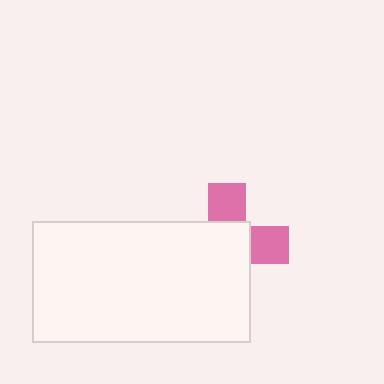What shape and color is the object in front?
The object in front is a white rectangle.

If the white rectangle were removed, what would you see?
You would see the complete pink cross.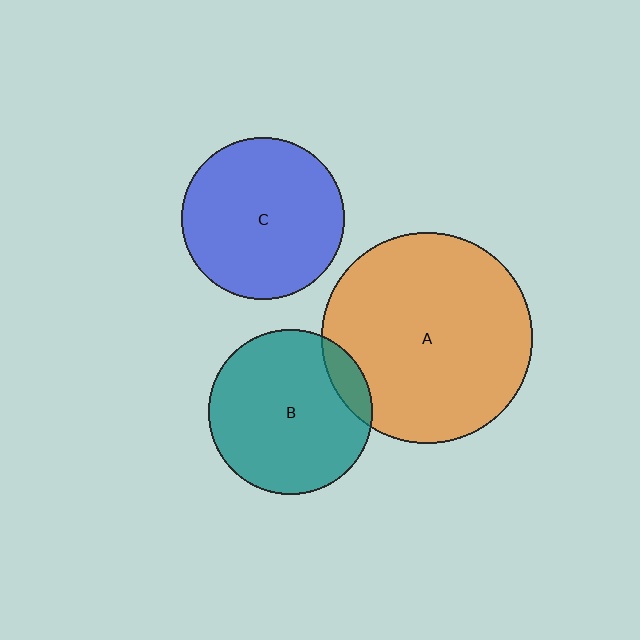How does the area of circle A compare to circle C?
Approximately 1.7 times.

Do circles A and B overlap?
Yes.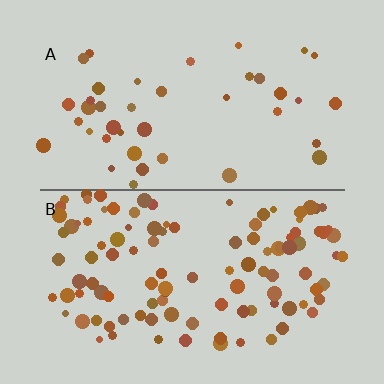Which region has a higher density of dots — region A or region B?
B (the bottom).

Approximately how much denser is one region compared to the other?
Approximately 2.7× — region B over region A.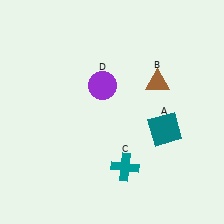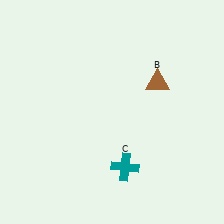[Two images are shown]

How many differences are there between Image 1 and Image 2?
There are 2 differences between the two images.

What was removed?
The teal square (A), the purple circle (D) were removed in Image 2.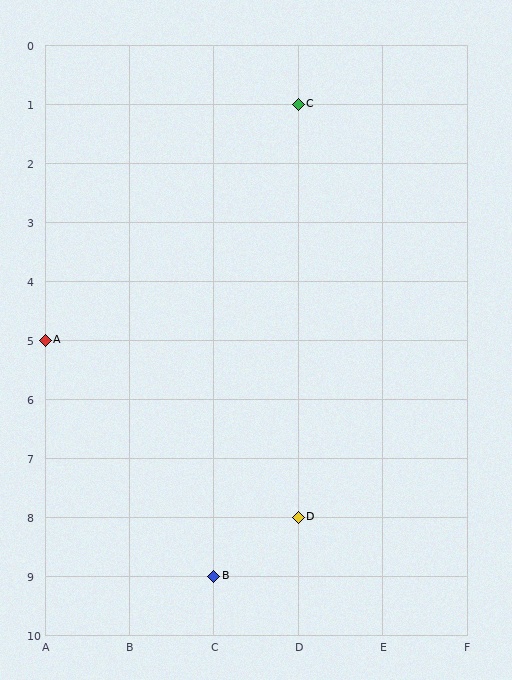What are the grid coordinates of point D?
Point D is at grid coordinates (D, 8).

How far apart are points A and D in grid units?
Points A and D are 3 columns and 3 rows apart (about 4.2 grid units diagonally).